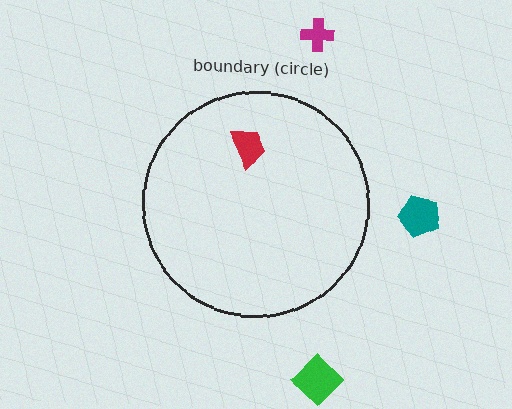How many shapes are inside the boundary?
1 inside, 3 outside.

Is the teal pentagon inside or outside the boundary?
Outside.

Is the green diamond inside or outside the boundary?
Outside.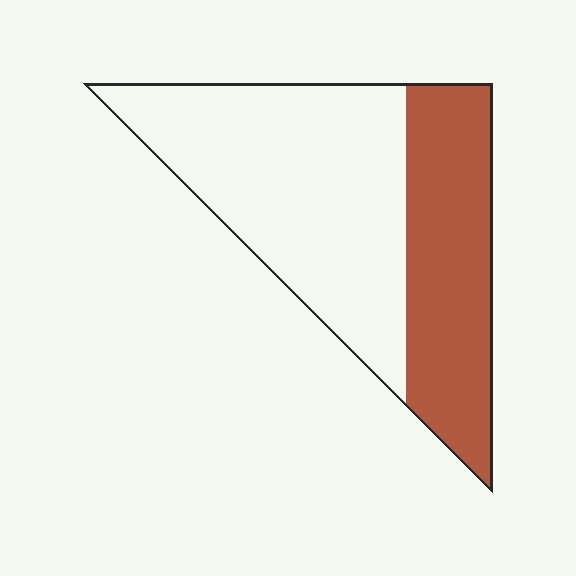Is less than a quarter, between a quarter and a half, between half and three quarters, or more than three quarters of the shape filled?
Between a quarter and a half.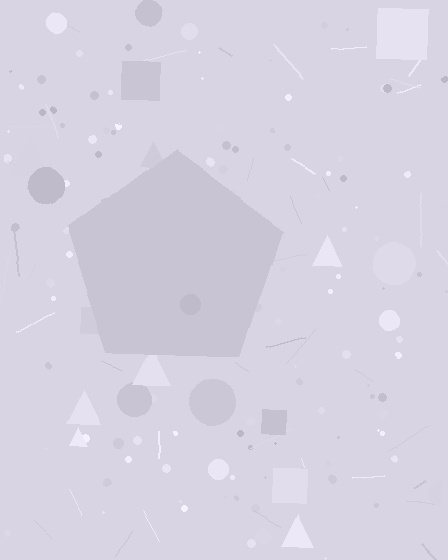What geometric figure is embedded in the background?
A pentagon is embedded in the background.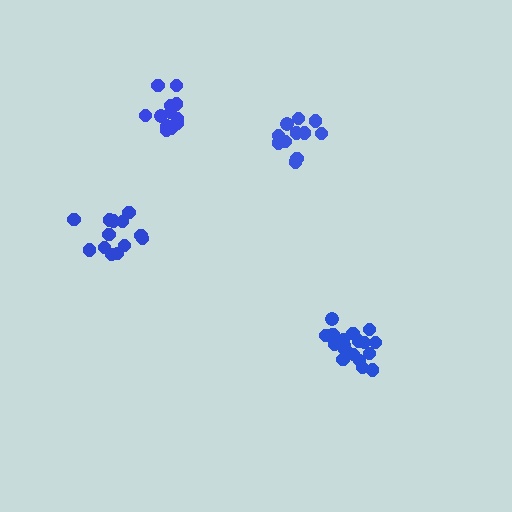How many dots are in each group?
Group 1: 18 dots, Group 2: 14 dots, Group 3: 12 dots, Group 4: 12 dots (56 total).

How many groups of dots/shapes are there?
There are 4 groups.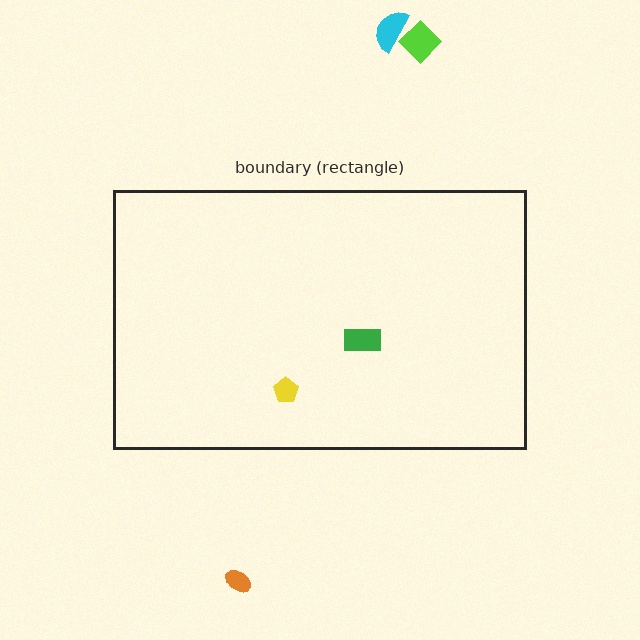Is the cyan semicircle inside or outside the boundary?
Outside.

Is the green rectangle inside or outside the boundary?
Inside.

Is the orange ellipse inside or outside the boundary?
Outside.